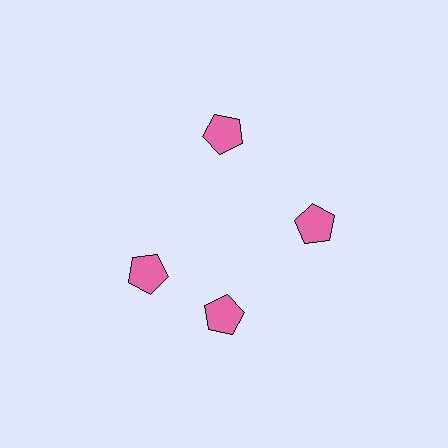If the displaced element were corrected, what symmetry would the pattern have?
It would have 4-fold rotational symmetry — the pattern would map onto itself every 90 degrees.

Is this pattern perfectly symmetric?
No. The 4 pink pentagons are arranged in a ring, but one element near the 9 o'clock position is rotated out of alignment along the ring, breaking the 4-fold rotational symmetry.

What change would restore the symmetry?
The symmetry would be restored by rotating it back into even spacing with its neighbors so that all 4 pentagons sit at equal angles and equal distance from the center.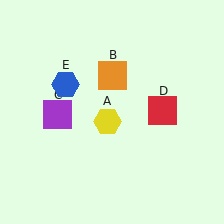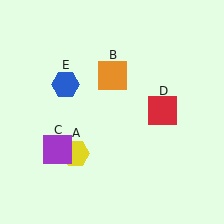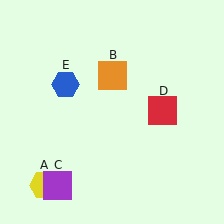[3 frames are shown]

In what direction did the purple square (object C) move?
The purple square (object C) moved down.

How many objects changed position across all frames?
2 objects changed position: yellow hexagon (object A), purple square (object C).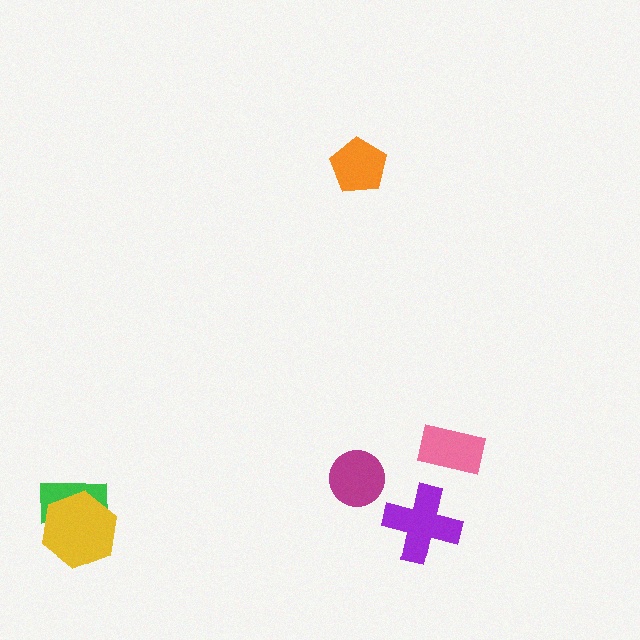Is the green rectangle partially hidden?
Yes, it is partially covered by another shape.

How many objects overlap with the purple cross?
0 objects overlap with the purple cross.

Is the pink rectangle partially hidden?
No, no other shape covers it.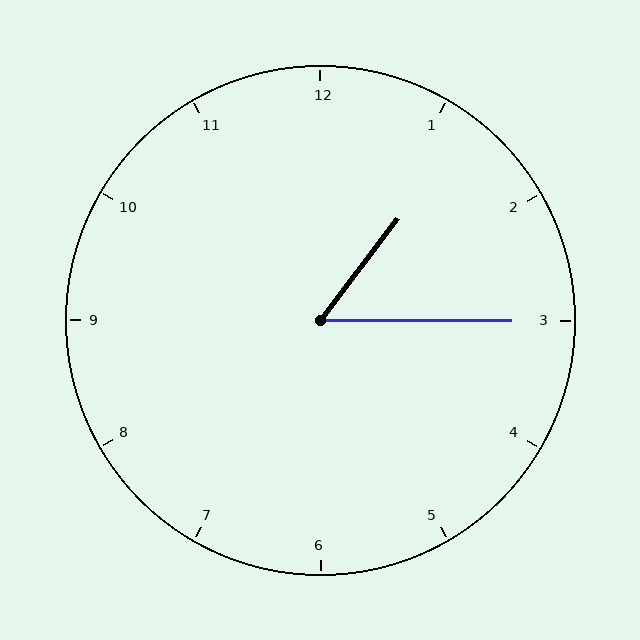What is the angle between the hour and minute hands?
Approximately 52 degrees.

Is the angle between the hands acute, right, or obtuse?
It is acute.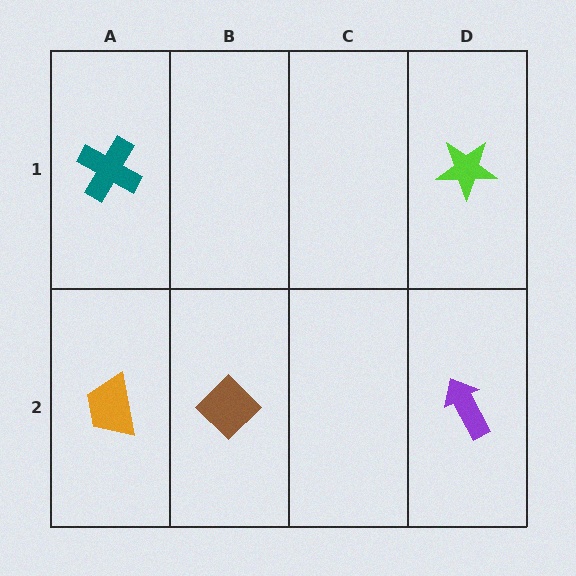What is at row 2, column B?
A brown diamond.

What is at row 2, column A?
An orange trapezoid.